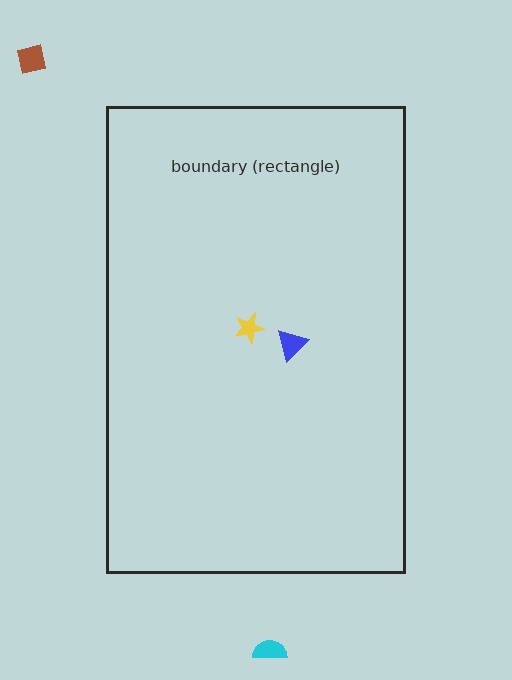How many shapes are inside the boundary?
2 inside, 2 outside.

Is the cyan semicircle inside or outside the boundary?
Outside.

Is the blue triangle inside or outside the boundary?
Inside.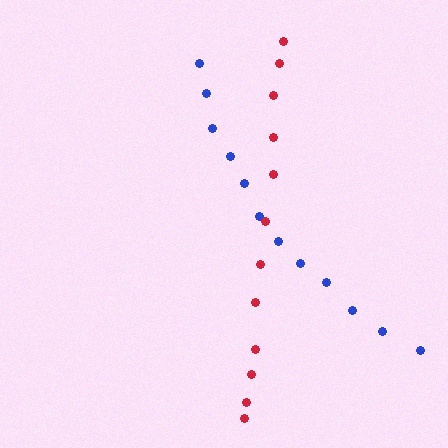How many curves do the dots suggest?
There are 2 distinct paths.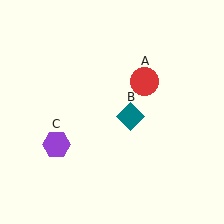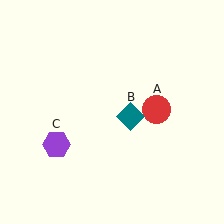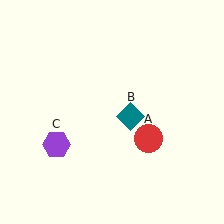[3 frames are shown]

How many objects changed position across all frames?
1 object changed position: red circle (object A).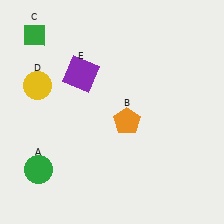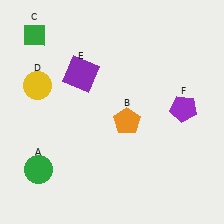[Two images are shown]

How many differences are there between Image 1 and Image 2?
There is 1 difference between the two images.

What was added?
A purple pentagon (F) was added in Image 2.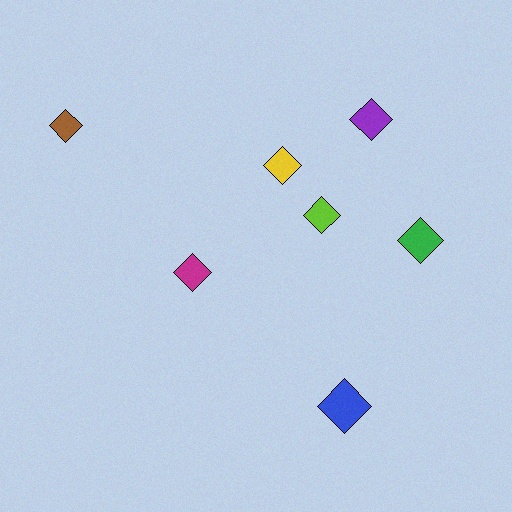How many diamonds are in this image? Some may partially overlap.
There are 7 diamonds.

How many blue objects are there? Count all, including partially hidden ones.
There is 1 blue object.